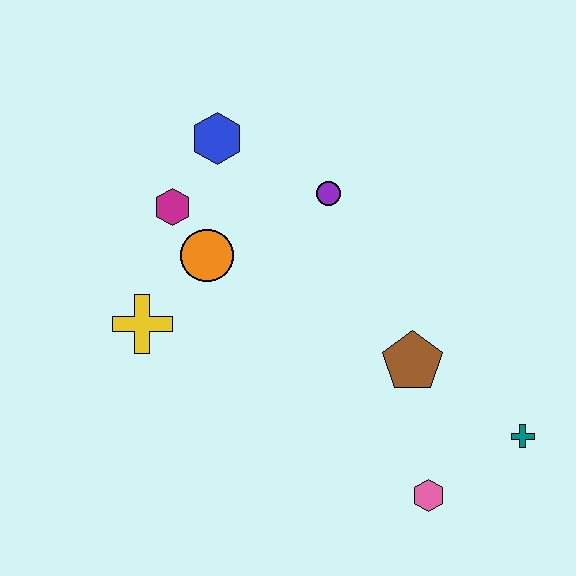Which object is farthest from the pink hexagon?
The blue hexagon is farthest from the pink hexagon.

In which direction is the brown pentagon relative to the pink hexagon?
The brown pentagon is above the pink hexagon.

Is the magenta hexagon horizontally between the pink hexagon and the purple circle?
No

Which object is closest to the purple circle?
The blue hexagon is closest to the purple circle.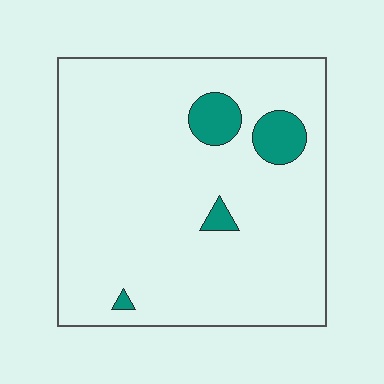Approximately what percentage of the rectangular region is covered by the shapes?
Approximately 10%.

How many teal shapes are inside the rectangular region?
4.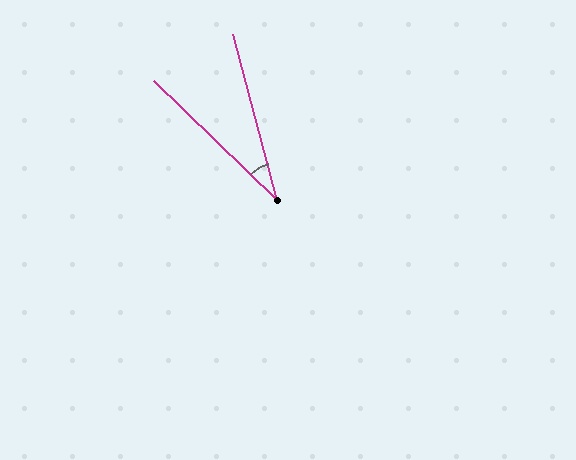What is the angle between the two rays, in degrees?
Approximately 31 degrees.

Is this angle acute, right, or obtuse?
It is acute.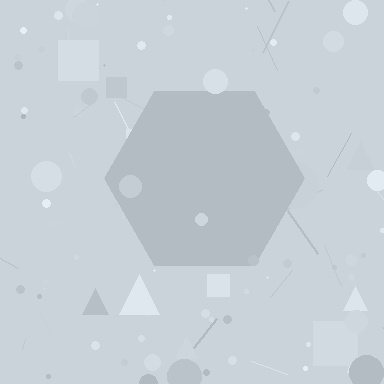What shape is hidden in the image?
A hexagon is hidden in the image.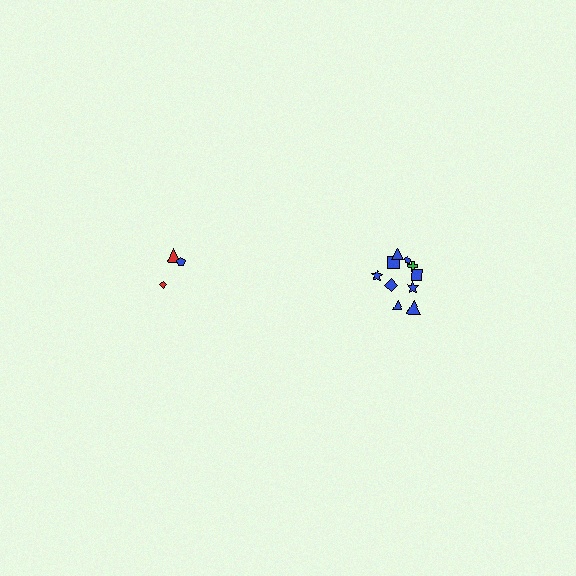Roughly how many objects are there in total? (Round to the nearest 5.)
Roughly 15 objects in total.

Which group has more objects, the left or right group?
The right group.